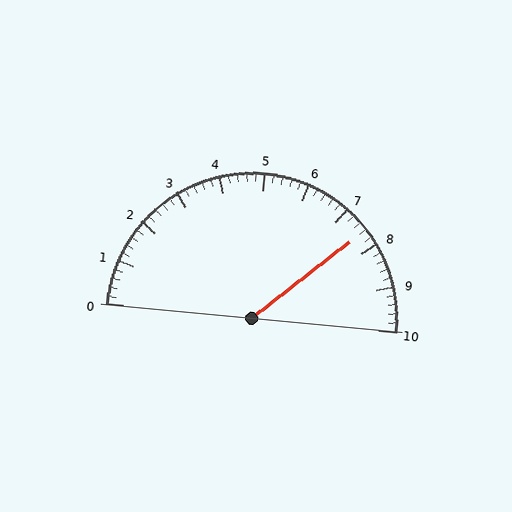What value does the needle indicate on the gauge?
The needle indicates approximately 7.6.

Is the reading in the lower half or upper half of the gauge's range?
The reading is in the upper half of the range (0 to 10).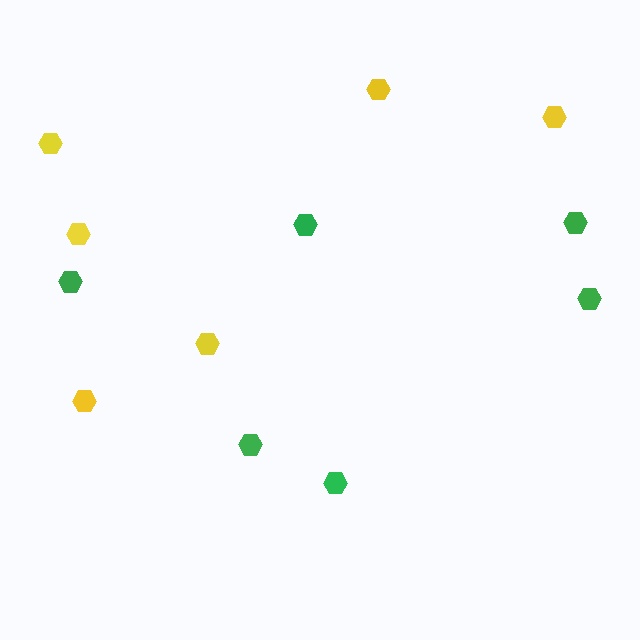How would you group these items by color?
There are 2 groups: one group of yellow hexagons (6) and one group of green hexagons (6).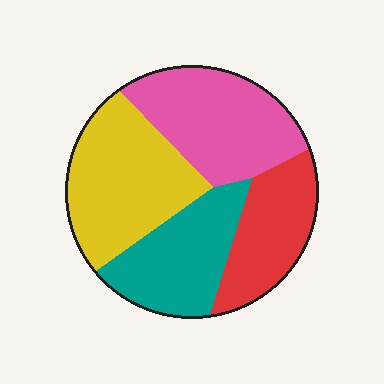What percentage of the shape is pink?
Pink covers around 30% of the shape.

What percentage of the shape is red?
Red covers roughly 20% of the shape.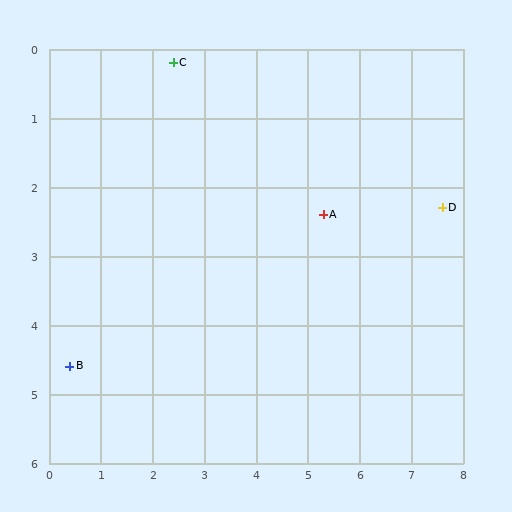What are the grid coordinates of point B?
Point B is at approximately (0.4, 4.6).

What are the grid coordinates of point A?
Point A is at approximately (5.3, 2.4).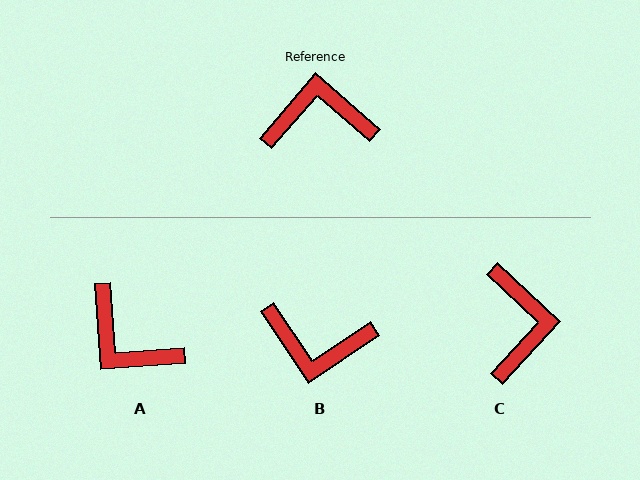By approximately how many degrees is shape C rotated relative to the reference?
Approximately 92 degrees clockwise.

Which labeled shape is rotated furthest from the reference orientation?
B, about 165 degrees away.